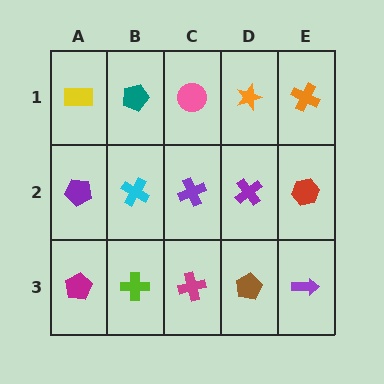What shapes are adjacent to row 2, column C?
A pink circle (row 1, column C), a magenta cross (row 3, column C), a cyan cross (row 2, column B), a purple cross (row 2, column D).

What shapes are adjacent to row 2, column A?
A yellow rectangle (row 1, column A), a magenta pentagon (row 3, column A), a cyan cross (row 2, column B).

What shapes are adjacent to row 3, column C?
A purple cross (row 2, column C), a lime cross (row 3, column B), a brown pentagon (row 3, column D).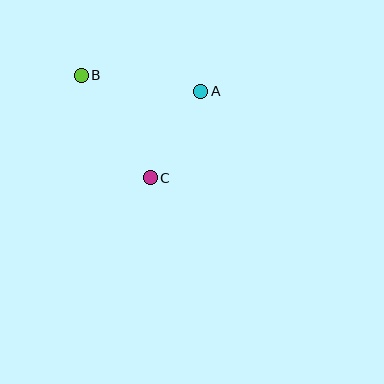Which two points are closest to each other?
Points A and C are closest to each other.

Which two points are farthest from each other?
Points B and C are farthest from each other.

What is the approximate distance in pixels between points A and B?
The distance between A and B is approximately 120 pixels.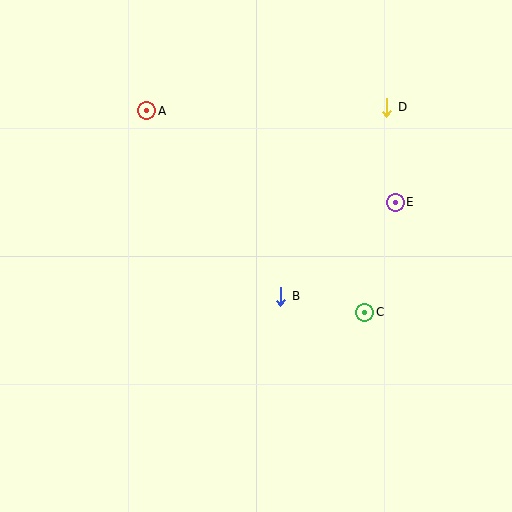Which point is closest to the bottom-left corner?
Point B is closest to the bottom-left corner.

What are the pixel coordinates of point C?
Point C is at (365, 312).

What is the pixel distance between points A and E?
The distance between A and E is 265 pixels.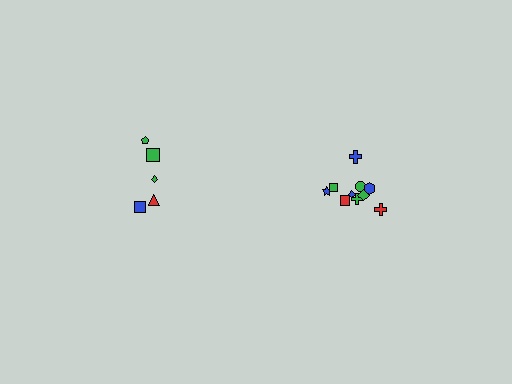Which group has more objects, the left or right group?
The right group.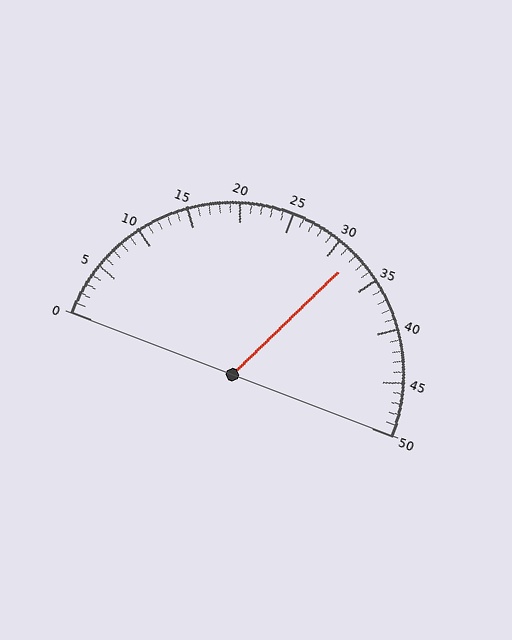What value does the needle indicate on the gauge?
The needle indicates approximately 32.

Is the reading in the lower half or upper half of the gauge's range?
The reading is in the upper half of the range (0 to 50).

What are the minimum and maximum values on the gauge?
The gauge ranges from 0 to 50.